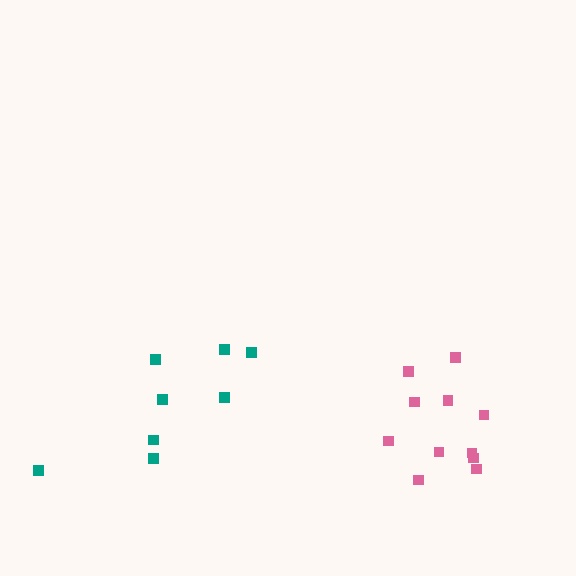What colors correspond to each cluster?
The clusters are colored: teal, pink.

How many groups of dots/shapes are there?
There are 2 groups.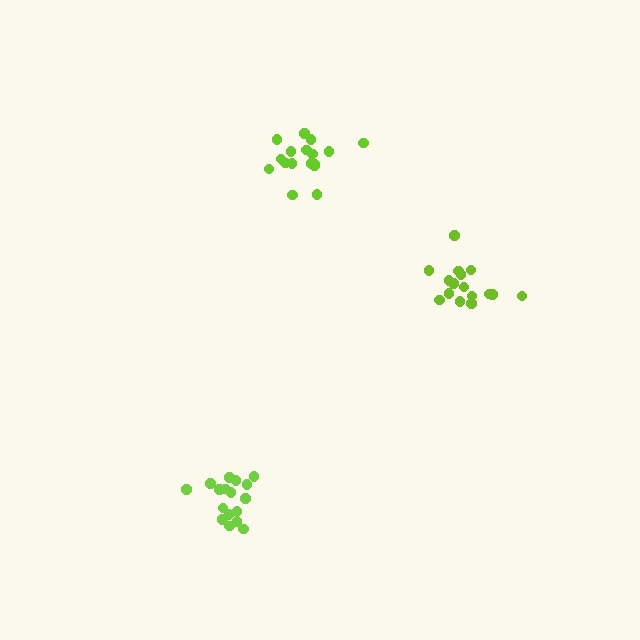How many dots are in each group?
Group 1: 16 dots, Group 2: 17 dots, Group 3: 17 dots (50 total).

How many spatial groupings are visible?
There are 3 spatial groupings.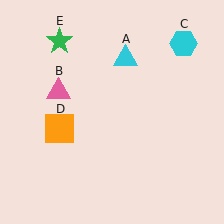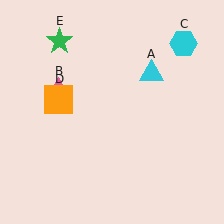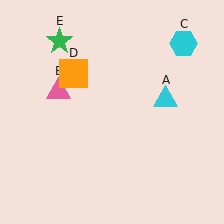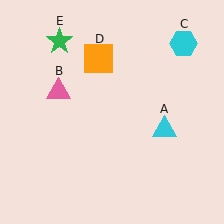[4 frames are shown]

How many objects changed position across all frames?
2 objects changed position: cyan triangle (object A), orange square (object D).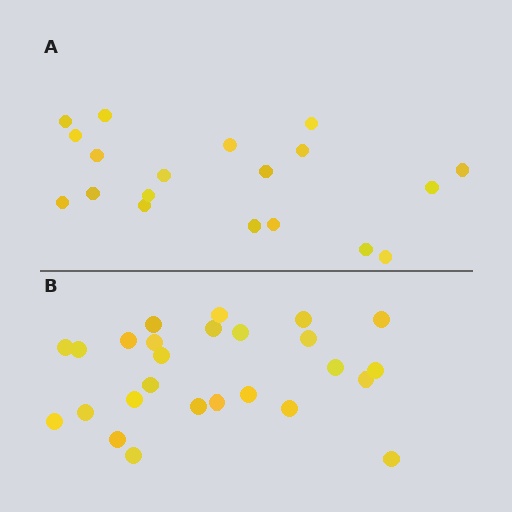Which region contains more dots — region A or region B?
Region B (the bottom region) has more dots.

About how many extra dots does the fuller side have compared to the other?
Region B has roughly 8 or so more dots than region A.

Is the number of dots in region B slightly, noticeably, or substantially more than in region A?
Region B has noticeably more, but not dramatically so. The ratio is roughly 1.4 to 1.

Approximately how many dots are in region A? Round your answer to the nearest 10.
About 20 dots. (The exact count is 19, which rounds to 20.)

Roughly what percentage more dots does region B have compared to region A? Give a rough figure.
About 35% more.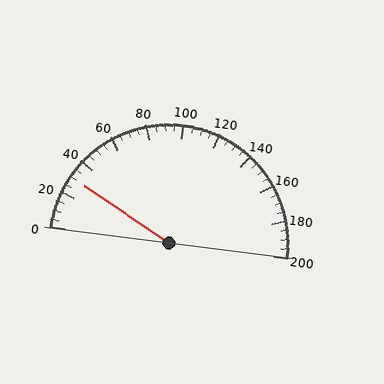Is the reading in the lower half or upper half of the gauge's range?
The reading is in the lower half of the range (0 to 200).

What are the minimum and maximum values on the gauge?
The gauge ranges from 0 to 200.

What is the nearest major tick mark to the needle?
The nearest major tick mark is 40.